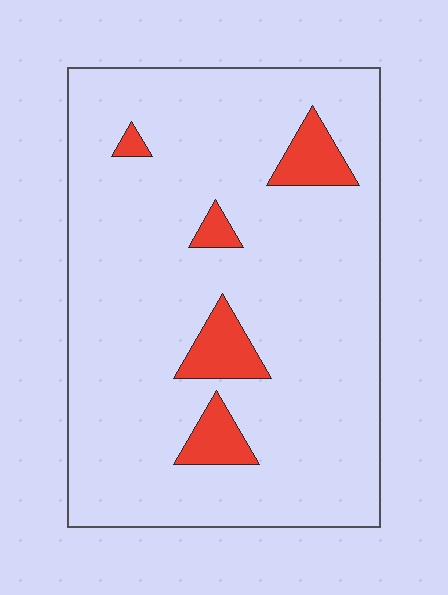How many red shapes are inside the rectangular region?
5.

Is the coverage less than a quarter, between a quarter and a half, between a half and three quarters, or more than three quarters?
Less than a quarter.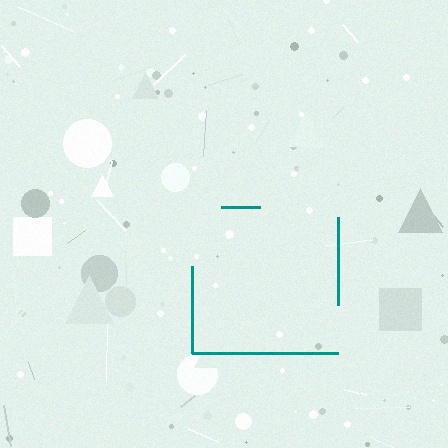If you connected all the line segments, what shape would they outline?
They would outline a square.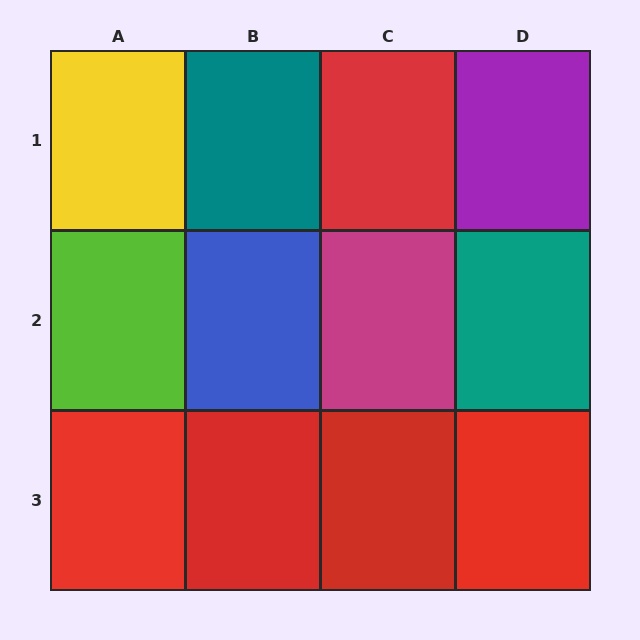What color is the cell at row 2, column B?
Blue.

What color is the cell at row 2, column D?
Teal.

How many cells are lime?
1 cell is lime.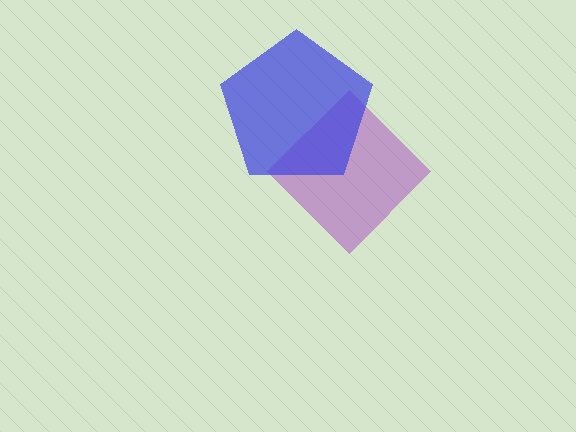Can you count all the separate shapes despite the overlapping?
Yes, there are 2 separate shapes.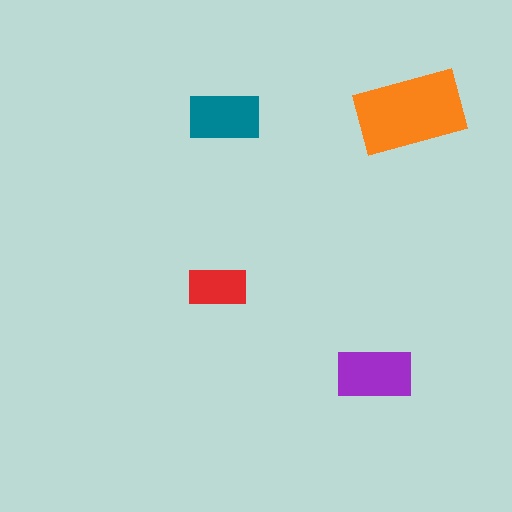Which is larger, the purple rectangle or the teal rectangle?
The purple one.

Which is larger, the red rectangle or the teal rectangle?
The teal one.